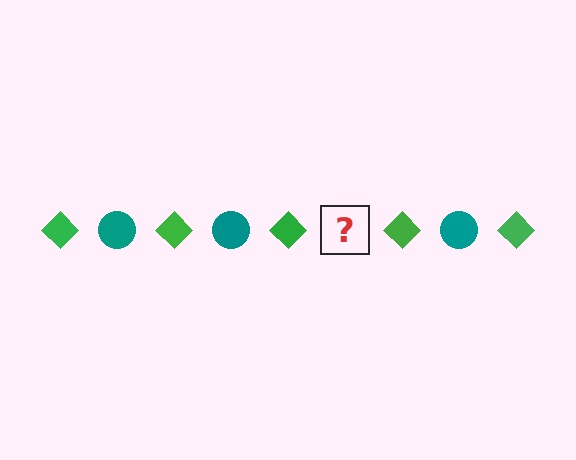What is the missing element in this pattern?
The missing element is a teal circle.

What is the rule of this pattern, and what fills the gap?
The rule is that the pattern alternates between green diamond and teal circle. The gap should be filled with a teal circle.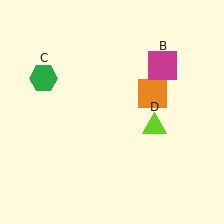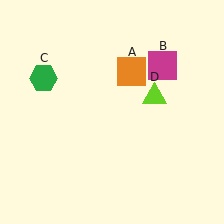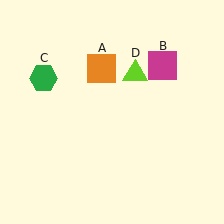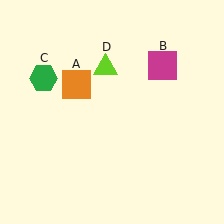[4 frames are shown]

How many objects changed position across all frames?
2 objects changed position: orange square (object A), lime triangle (object D).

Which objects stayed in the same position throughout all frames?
Magenta square (object B) and green hexagon (object C) remained stationary.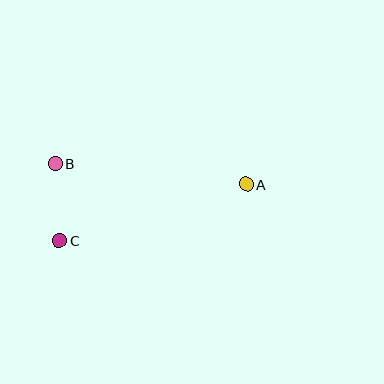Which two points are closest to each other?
Points B and C are closest to each other.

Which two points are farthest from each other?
Points A and C are farthest from each other.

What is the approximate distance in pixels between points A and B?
The distance between A and B is approximately 192 pixels.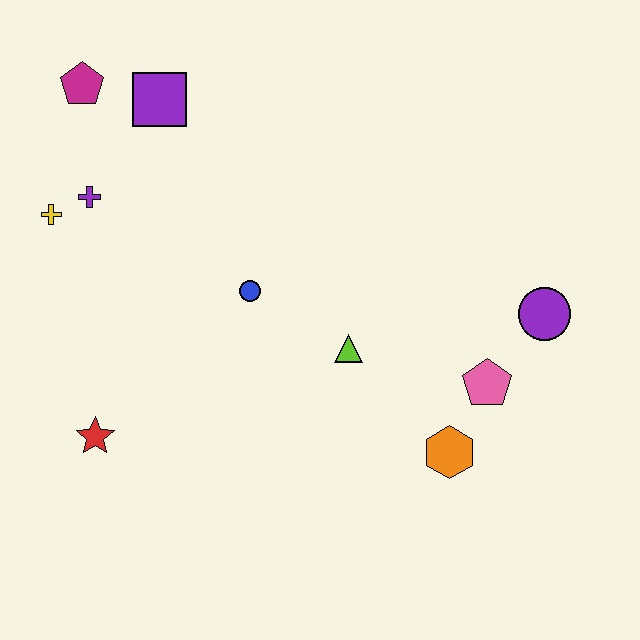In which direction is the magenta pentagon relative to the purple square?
The magenta pentagon is to the left of the purple square.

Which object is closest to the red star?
The blue circle is closest to the red star.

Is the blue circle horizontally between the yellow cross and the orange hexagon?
Yes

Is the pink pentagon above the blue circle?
No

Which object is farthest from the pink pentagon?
The magenta pentagon is farthest from the pink pentagon.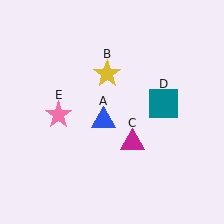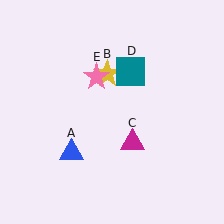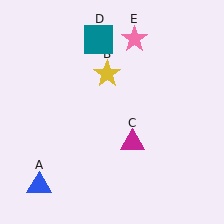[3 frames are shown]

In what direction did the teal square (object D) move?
The teal square (object D) moved up and to the left.